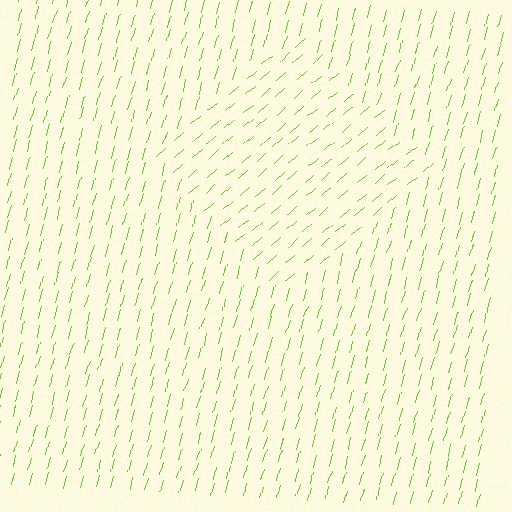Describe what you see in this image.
The image is filled with small lime line segments. A diamond region in the image has lines oriented differently from the surrounding lines, creating a visible texture boundary.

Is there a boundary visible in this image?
Yes, there is a texture boundary formed by a change in line orientation.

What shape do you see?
I see a diamond.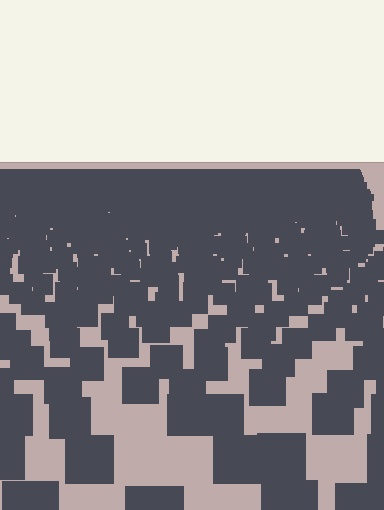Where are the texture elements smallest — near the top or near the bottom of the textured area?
Near the top.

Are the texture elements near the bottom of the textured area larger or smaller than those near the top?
Larger. Near the bottom, elements are closer to the viewer and appear at a bigger on-screen size.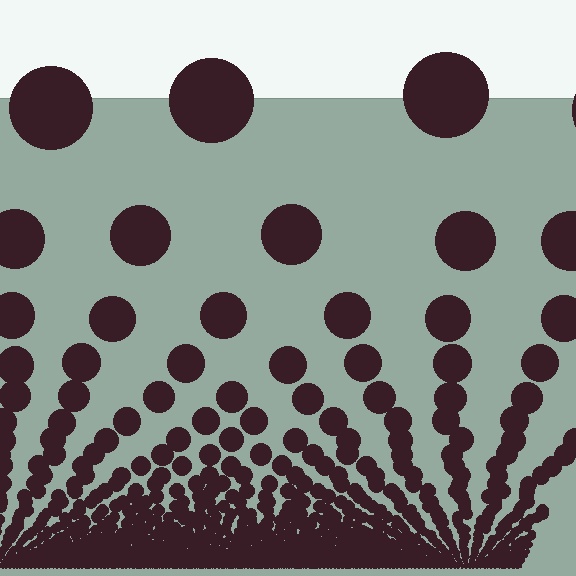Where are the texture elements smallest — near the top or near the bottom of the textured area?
Near the bottom.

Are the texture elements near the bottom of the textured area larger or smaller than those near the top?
Smaller. The gradient is inverted — elements near the bottom are smaller and denser.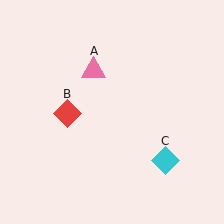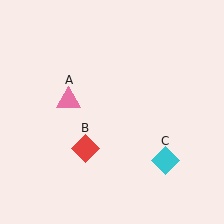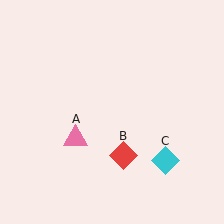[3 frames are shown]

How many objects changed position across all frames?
2 objects changed position: pink triangle (object A), red diamond (object B).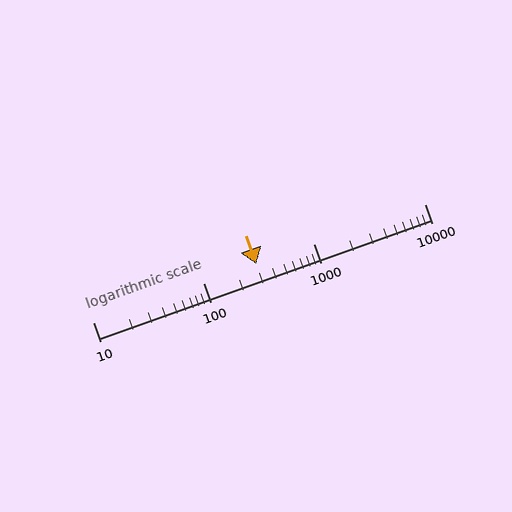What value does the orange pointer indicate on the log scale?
The pointer indicates approximately 300.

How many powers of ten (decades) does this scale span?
The scale spans 3 decades, from 10 to 10000.